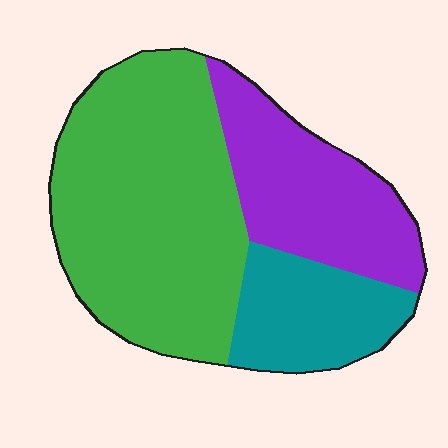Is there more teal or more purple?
Purple.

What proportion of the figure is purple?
Purple covers 27% of the figure.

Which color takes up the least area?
Teal, at roughly 20%.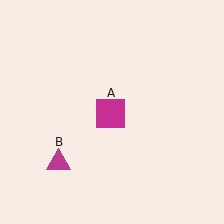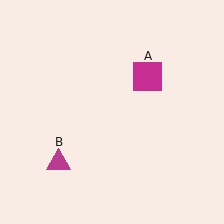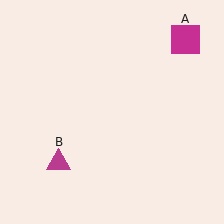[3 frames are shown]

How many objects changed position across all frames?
1 object changed position: magenta square (object A).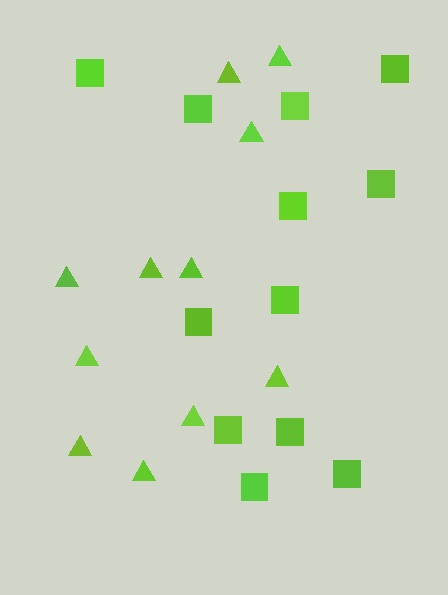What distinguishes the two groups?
There are 2 groups: one group of triangles (11) and one group of squares (12).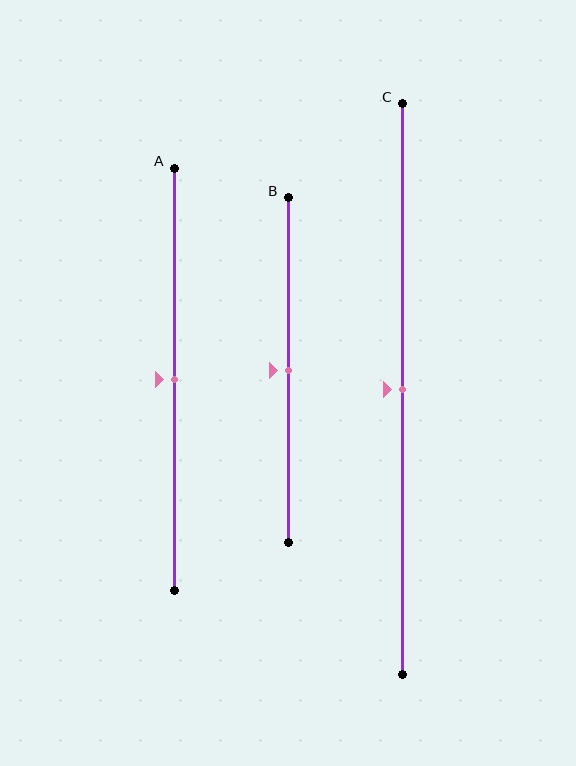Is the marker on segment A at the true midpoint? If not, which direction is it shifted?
Yes, the marker on segment A is at the true midpoint.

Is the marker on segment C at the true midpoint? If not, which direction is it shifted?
Yes, the marker on segment C is at the true midpoint.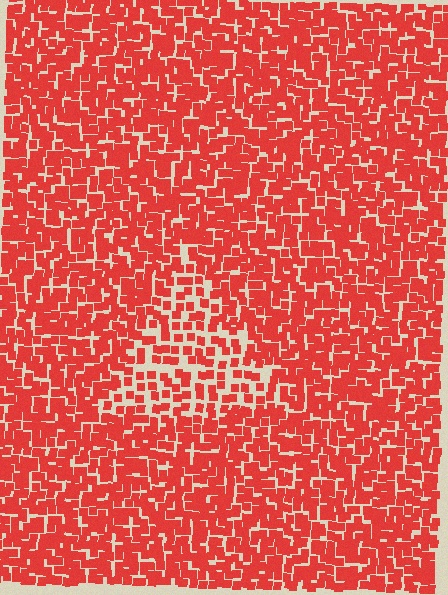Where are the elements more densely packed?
The elements are more densely packed outside the triangle boundary.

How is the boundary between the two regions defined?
The boundary is defined by a change in element density (approximately 1.8x ratio). All elements are the same color, size, and shape.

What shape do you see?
I see a triangle.